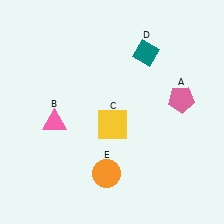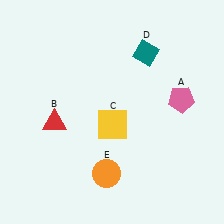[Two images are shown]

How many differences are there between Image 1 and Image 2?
There is 1 difference between the two images.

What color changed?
The triangle (B) changed from pink in Image 1 to red in Image 2.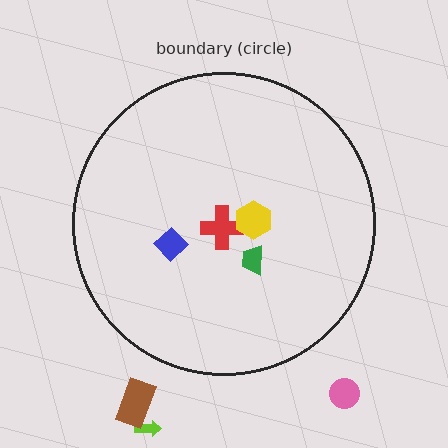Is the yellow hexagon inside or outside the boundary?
Inside.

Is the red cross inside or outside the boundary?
Inside.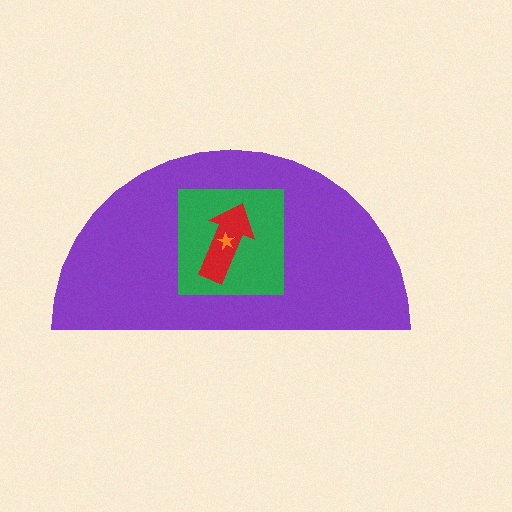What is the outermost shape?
The purple semicircle.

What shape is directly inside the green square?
The red arrow.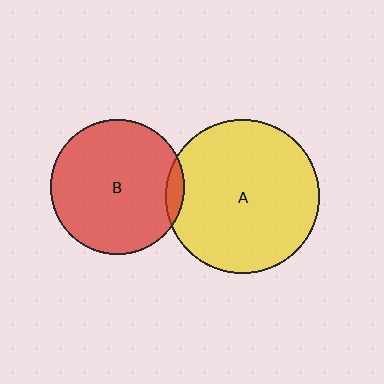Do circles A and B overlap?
Yes.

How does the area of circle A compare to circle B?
Approximately 1.3 times.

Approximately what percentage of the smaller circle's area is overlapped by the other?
Approximately 5%.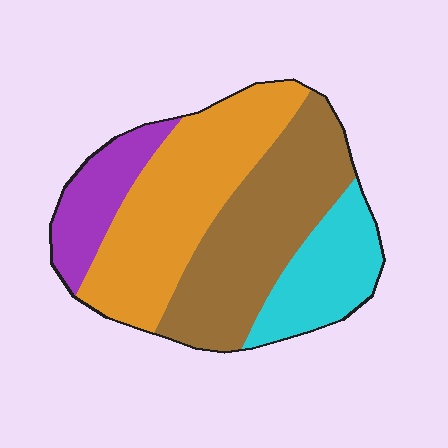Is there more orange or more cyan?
Orange.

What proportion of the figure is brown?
Brown takes up between a quarter and a half of the figure.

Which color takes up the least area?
Purple, at roughly 15%.